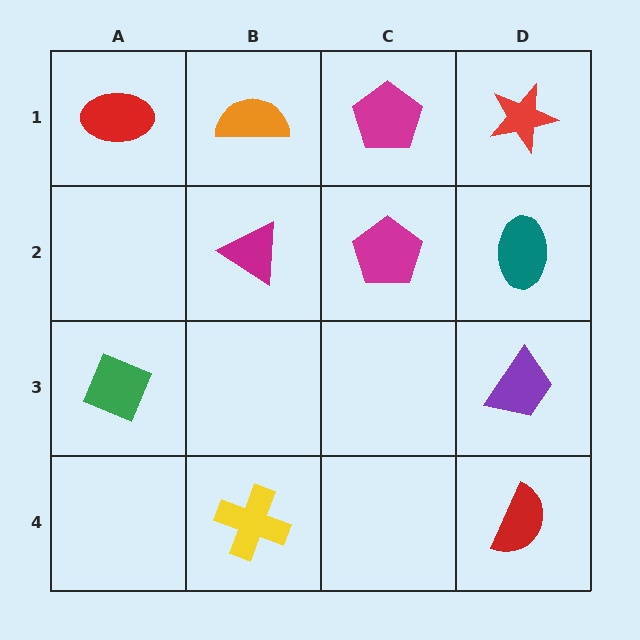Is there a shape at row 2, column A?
No, that cell is empty.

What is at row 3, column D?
A purple trapezoid.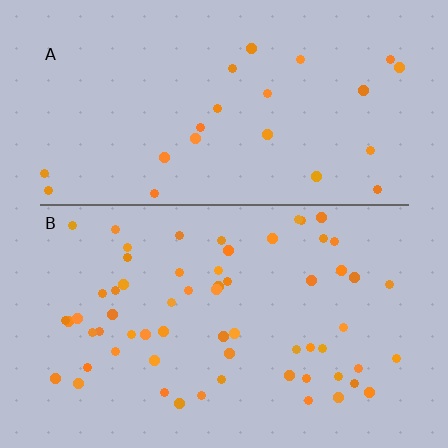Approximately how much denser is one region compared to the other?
Approximately 2.7× — region B over region A.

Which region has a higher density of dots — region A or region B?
B (the bottom).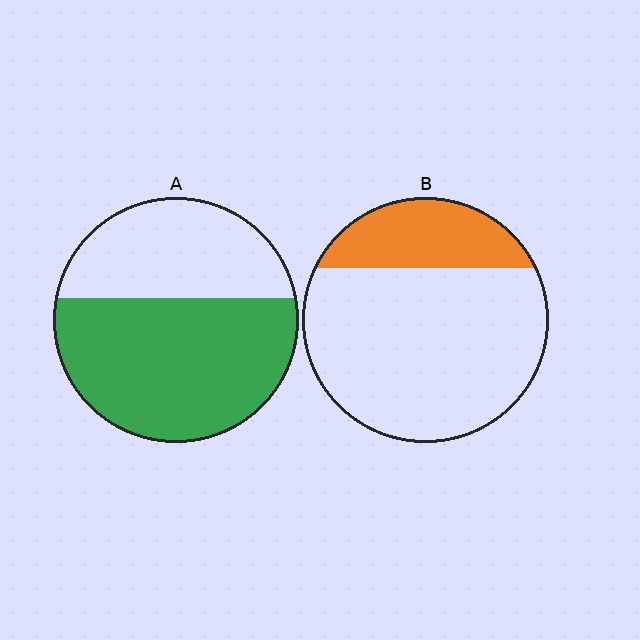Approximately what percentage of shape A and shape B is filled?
A is approximately 60% and B is approximately 25%.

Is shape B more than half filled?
No.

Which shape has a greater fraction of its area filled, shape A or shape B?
Shape A.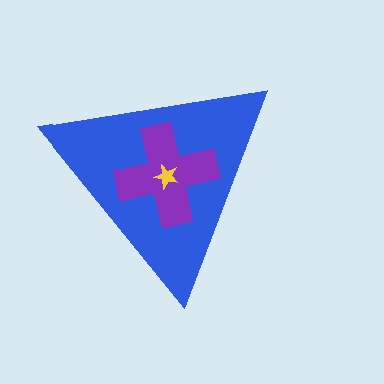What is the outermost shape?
The blue triangle.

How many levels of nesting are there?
3.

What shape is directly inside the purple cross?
The yellow star.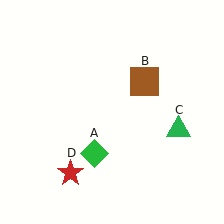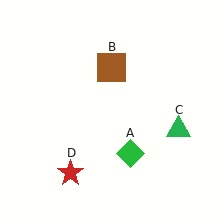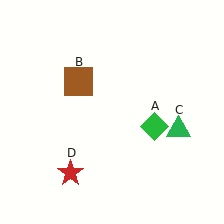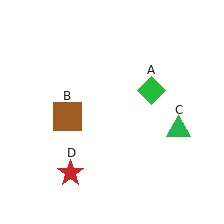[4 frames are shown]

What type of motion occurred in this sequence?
The green diamond (object A), brown square (object B) rotated counterclockwise around the center of the scene.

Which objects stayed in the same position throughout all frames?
Green triangle (object C) and red star (object D) remained stationary.